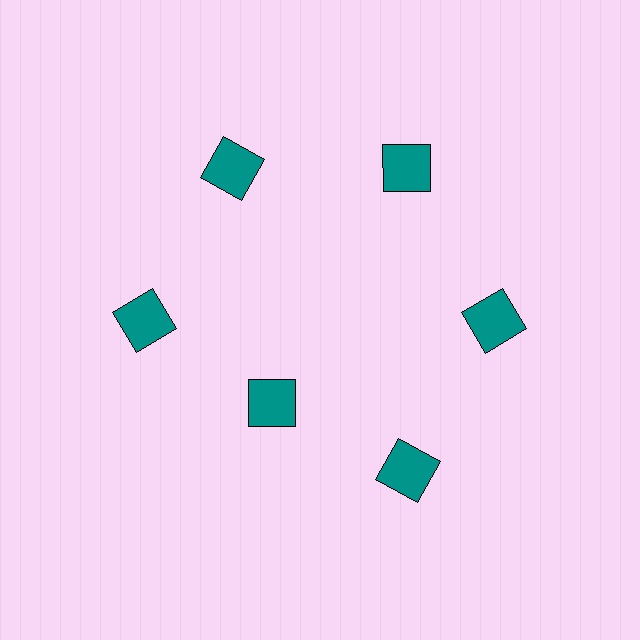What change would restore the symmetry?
The symmetry would be restored by moving it outward, back onto the ring so that all 6 squares sit at equal angles and equal distance from the center.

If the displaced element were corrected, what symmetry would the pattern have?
It would have 6-fold rotational symmetry — the pattern would map onto itself every 60 degrees.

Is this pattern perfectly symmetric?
No. The 6 teal squares are arranged in a ring, but one element near the 7 o'clock position is pulled inward toward the center, breaking the 6-fold rotational symmetry.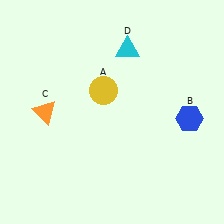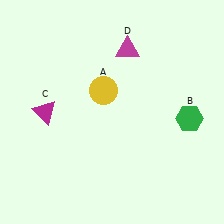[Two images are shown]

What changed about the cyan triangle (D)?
In Image 1, D is cyan. In Image 2, it changed to magenta.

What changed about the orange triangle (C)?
In Image 1, C is orange. In Image 2, it changed to magenta.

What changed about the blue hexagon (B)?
In Image 1, B is blue. In Image 2, it changed to green.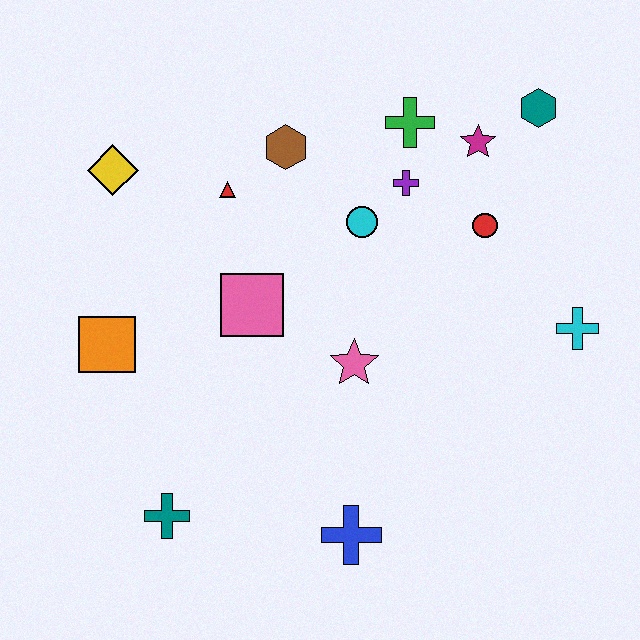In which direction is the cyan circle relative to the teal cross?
The cyan circle is above the teal cross.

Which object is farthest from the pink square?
The teal hexagon is farthest from the pink square.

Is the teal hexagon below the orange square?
No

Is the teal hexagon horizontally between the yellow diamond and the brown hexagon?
No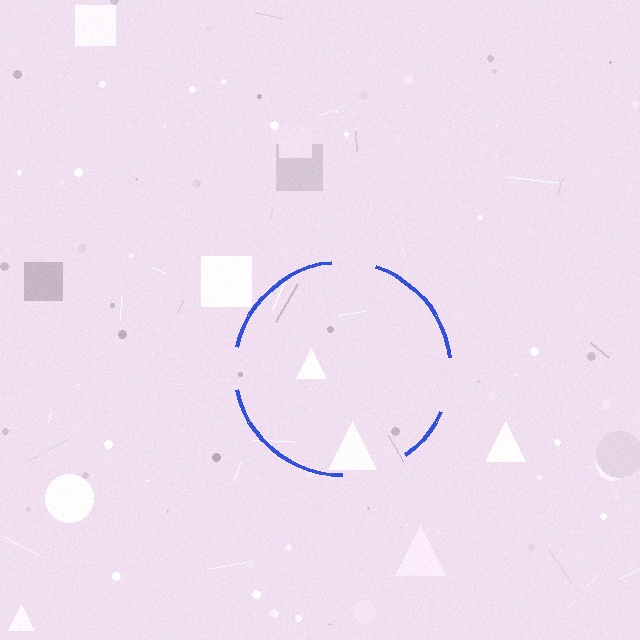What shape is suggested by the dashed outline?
The dashed outline suggests a circle.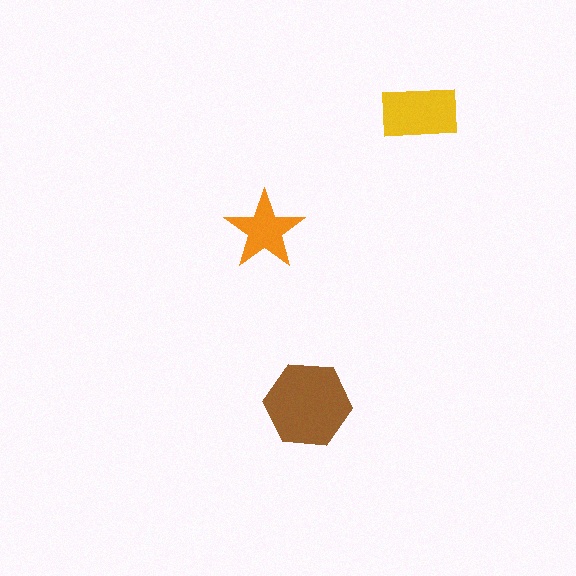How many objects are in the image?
There are 3 objects in the image.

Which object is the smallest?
The orange star.